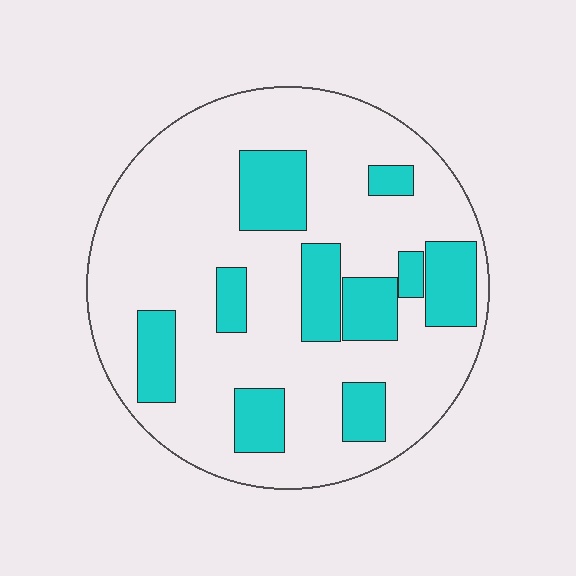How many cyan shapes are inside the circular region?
10.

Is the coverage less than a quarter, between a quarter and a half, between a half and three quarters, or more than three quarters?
Less than a quarter.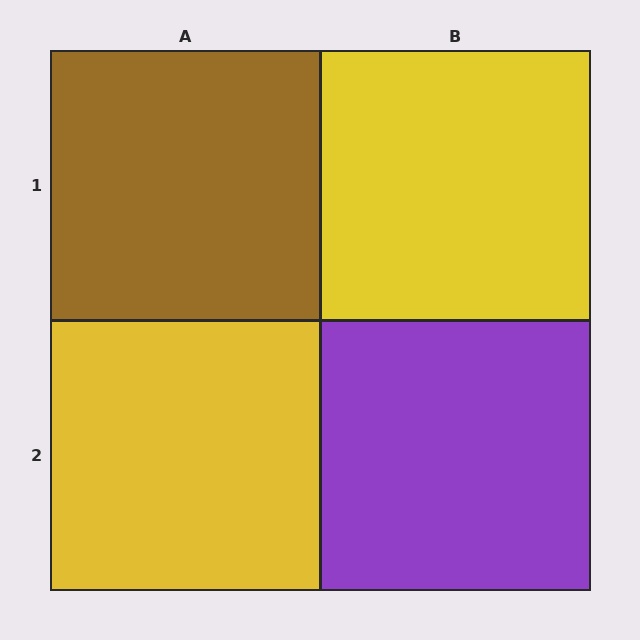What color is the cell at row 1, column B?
Yellow.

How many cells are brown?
1 cell is brown.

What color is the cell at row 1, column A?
Brown.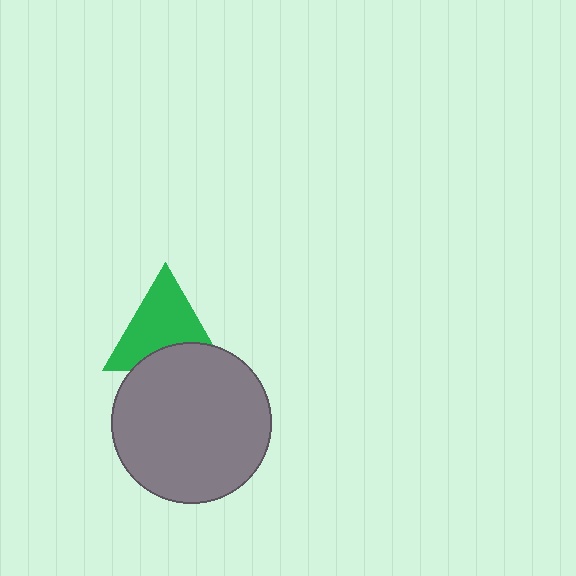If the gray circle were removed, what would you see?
You would see the complete green triangle.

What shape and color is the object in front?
The object in front is a gray circle.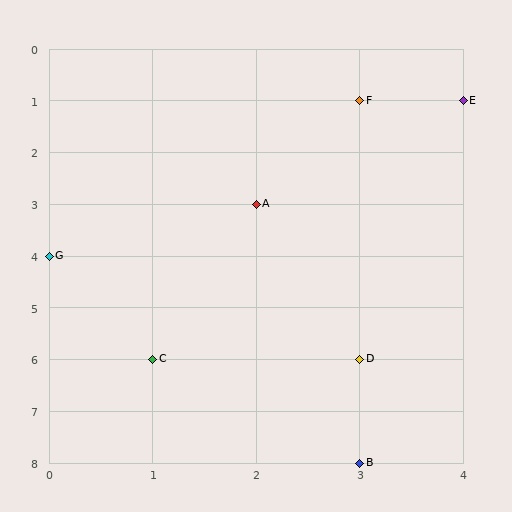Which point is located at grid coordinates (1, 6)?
Point C is at (1, 6).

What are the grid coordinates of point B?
Point B is at grid coordinates (3, 8).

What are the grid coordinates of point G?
Point G is at grid coordinates (0, 4).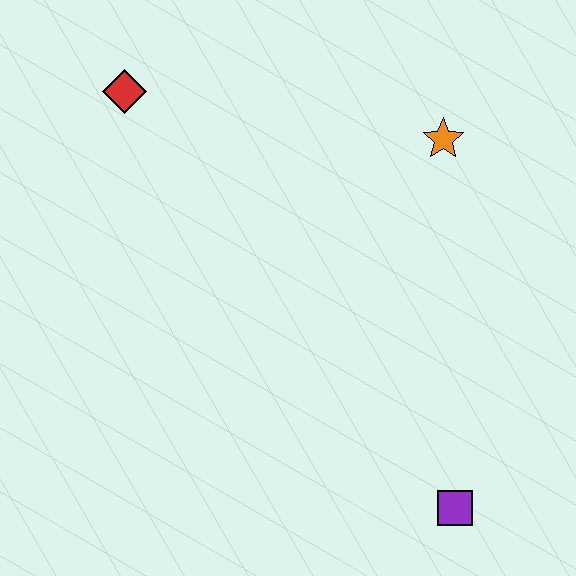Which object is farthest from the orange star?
The purple square is farthest from the orange star.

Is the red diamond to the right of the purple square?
No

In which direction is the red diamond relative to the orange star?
The red diamond is to the left of the orange star.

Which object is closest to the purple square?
The orange star is closest to the purple square.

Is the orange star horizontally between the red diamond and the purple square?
Yes